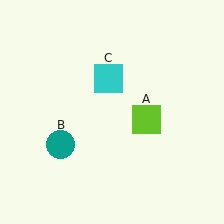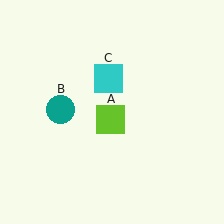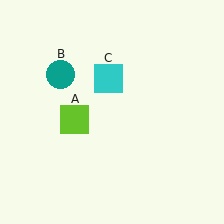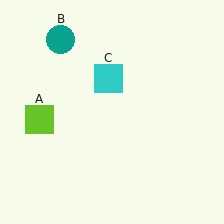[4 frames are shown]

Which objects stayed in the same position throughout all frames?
Cyan square (object C) remained stationary.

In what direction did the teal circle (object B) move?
The teal circle (object B) moved up.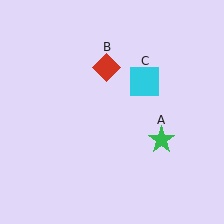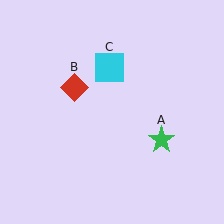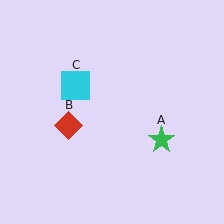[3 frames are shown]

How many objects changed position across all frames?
2 objects changed position: red diamond (object B), cyan square (object C).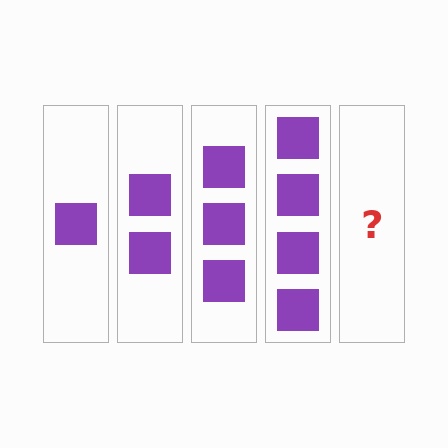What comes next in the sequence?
The next element should be 5 squares.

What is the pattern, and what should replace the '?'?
The pattern is that each step adds one more square. The '?' should be 5 squares.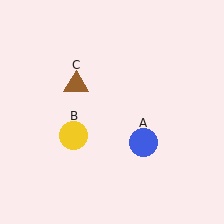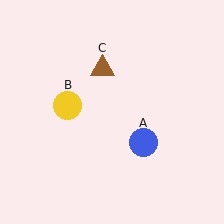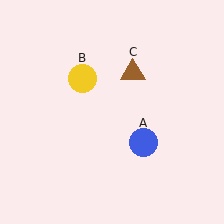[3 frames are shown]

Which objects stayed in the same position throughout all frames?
Blue circle (object A) remained stationary.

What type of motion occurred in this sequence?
The yellow circle (object B), brown triangle (object C) rotated clockwise around the center of the scene.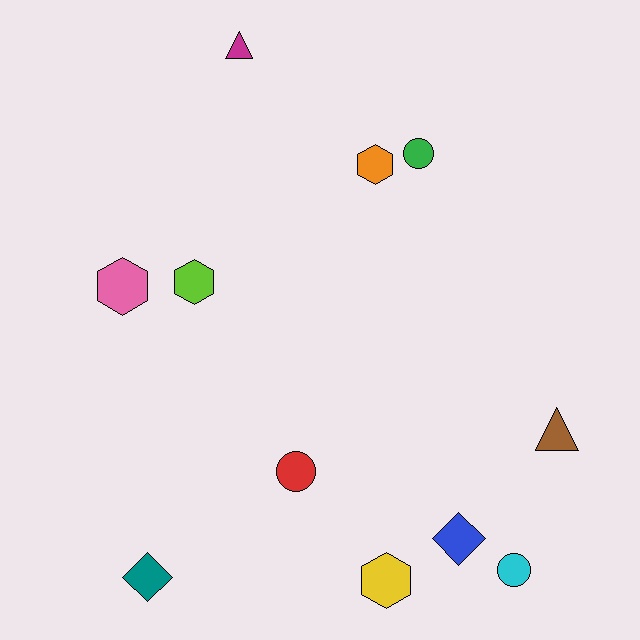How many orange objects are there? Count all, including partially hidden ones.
There is 1 orange object.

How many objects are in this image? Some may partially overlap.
There are 11 objects.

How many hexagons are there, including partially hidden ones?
There are 4 hexagons.